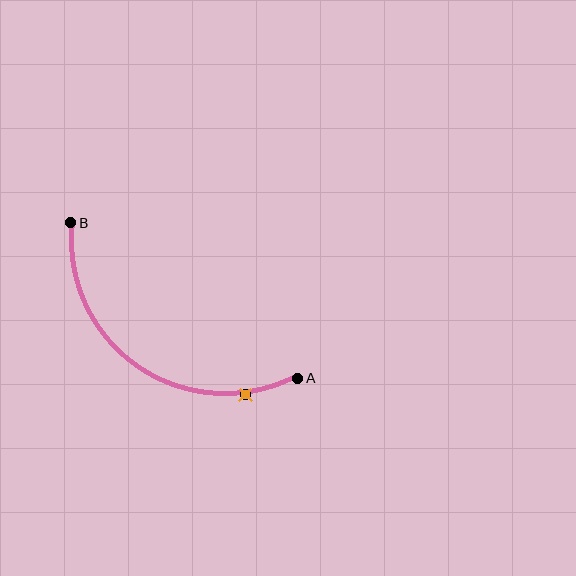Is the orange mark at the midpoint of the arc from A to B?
No. The orange mark lies on the arc but is closer to endpoint A. The arc midpoint would be at the point on the curve equidistant along the arc from both A and B.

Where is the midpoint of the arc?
The arc midpoint is the point on the curve farthest from the straight line joining A and B. It sits below and to the left of that line.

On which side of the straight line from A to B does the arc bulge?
The arc bulges below and to the left of the straight line connecting A and B.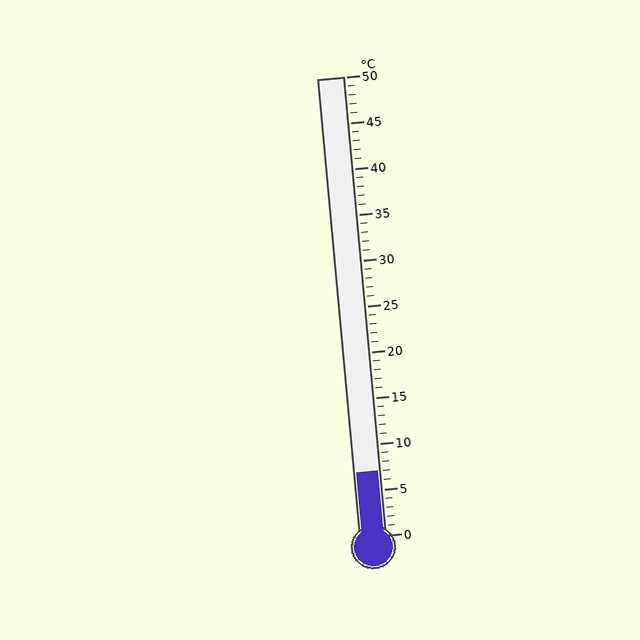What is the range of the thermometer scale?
The thermometer scale ranges from 0°C to 50°C.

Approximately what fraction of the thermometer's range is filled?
The thermometer is filled to approximately 15% of its range.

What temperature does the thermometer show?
The thermometer shows approximately 7°C.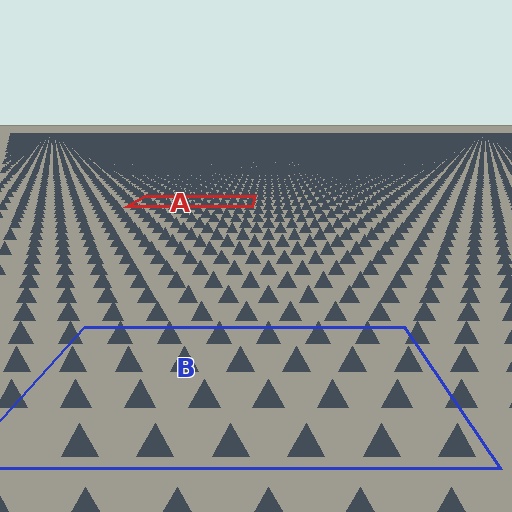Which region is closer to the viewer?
Region B is closer. The texture elements there are larger and more spread out.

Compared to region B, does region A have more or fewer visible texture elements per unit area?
Region A has more texture elements per unit area — they are packed more densely because it is farther away.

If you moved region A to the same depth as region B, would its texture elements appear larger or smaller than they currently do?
They would appear larger. At a closer depth, the same texture elements are projected at a bigger on-screen size.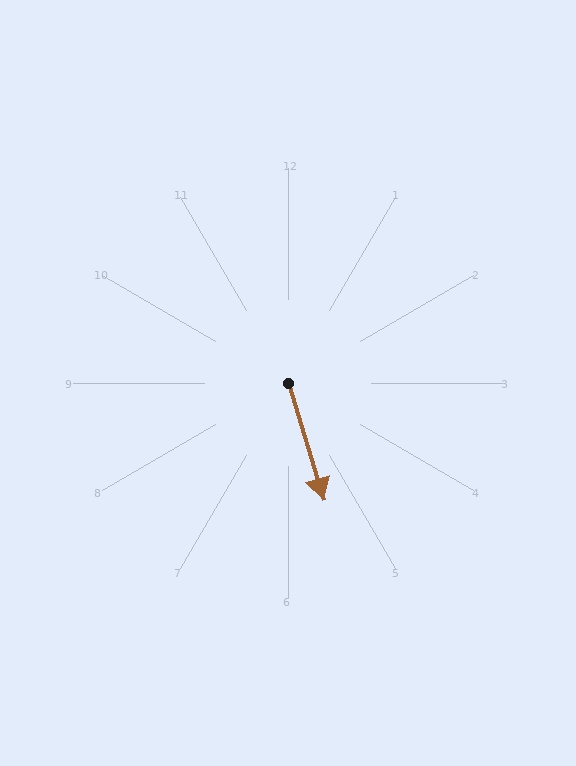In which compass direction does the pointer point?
South.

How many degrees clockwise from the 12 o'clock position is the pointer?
Approximately 163 degrees.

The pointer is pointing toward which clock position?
Roughly 5 o'clock.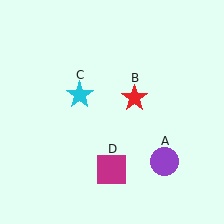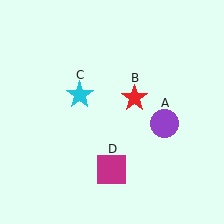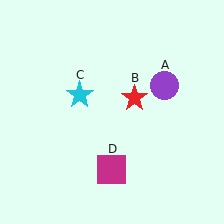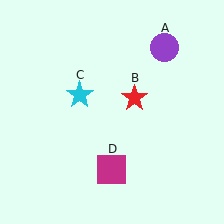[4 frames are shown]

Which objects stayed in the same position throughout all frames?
Red star (object B) and cyan star (object C) and magenta square (object D) remained stationary.